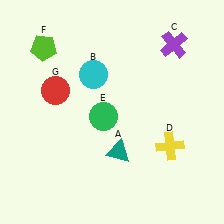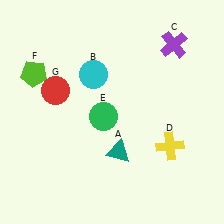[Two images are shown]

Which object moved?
The lime pentagon (F) moved down.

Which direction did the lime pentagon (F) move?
The lime pentagon (F) moved down.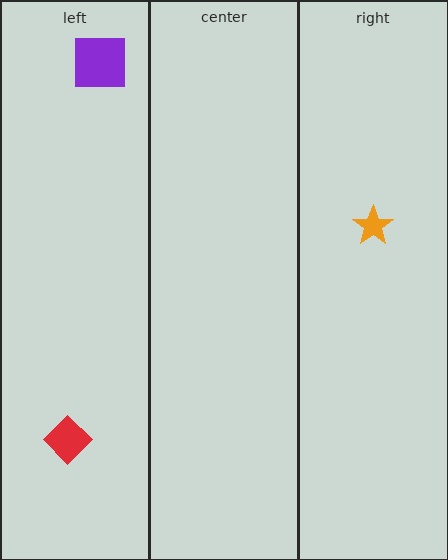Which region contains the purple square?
The left region.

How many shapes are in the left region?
2.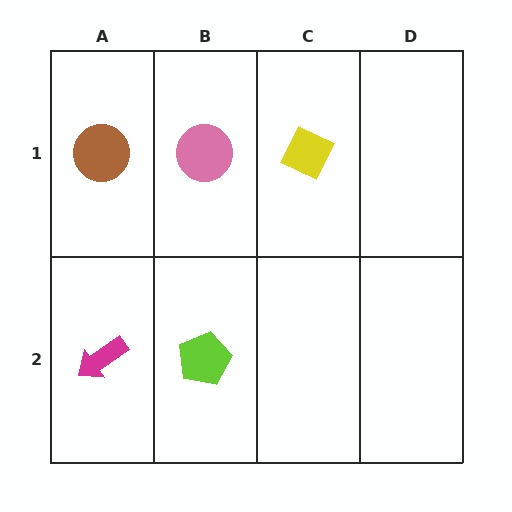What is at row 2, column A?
A magenta arrow.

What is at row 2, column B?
A lime pentagon.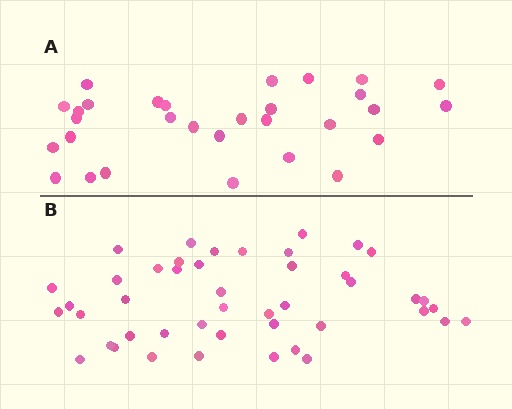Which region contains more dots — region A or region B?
Region B (the bottom region) has more dots.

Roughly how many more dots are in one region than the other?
Region B has approximately 15 more dots than region A.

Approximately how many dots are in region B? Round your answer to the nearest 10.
About 40 dots. (The exact count is 45, which rounds to 40.)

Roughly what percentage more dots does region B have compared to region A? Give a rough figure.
About 50% more.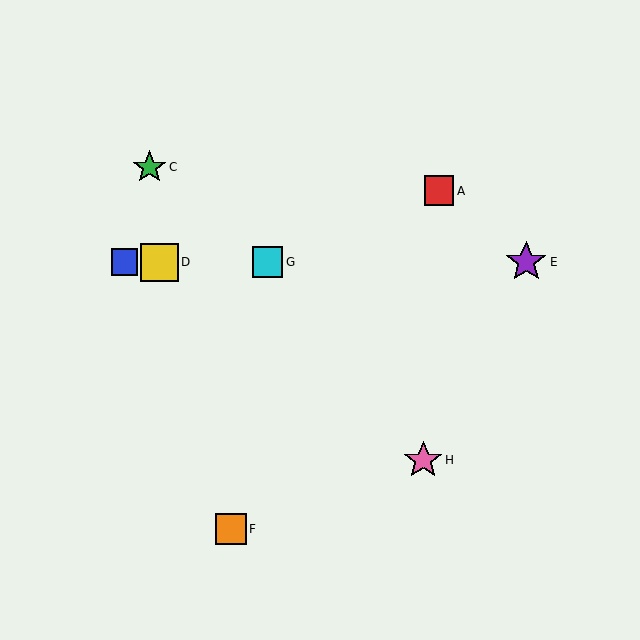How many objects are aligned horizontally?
4 objects (B, D, E, G) are aligned horizontally.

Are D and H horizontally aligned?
No, D is at y≈262 and H is at y≈460.